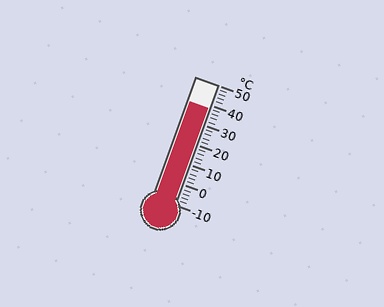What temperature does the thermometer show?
The thermometer shows approximately 38°C.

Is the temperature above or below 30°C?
The temperature is above 30°C.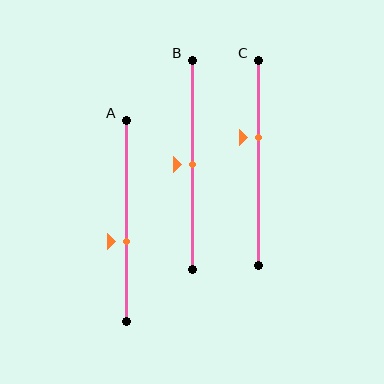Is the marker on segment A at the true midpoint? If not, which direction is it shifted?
No, the marker on segment A is shifted downward by about 10% of the segment length.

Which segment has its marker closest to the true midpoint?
Segment B has its marker closest to the true midpoint.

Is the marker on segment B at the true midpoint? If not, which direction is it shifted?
Yes, the marker on segment B is at the true midpoint.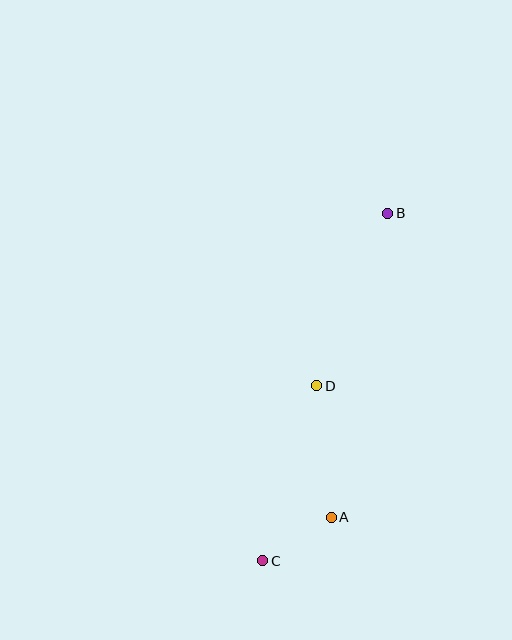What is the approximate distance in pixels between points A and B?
The distance between A and B is approximately 309 pixels.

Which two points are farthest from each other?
Points B and C are farthest from each other.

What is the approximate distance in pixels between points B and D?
The distance between B and D is approximately 186 pixels.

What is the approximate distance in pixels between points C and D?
The distance between C and D is approximately 183 pixels.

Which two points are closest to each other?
Points A and C are closest to each other.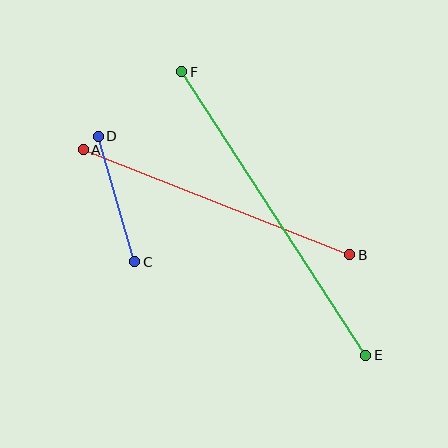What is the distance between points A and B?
The distance is approximately 287 pixels.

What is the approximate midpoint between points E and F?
The midpoint is at approximately (274, 214) pixels.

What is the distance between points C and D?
The distance is approximately 131 pixels.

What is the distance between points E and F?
The distance is approximately 338 pixels.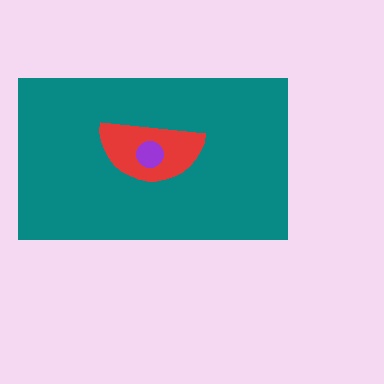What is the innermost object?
The purple circle.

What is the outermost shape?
The teal rectangle.